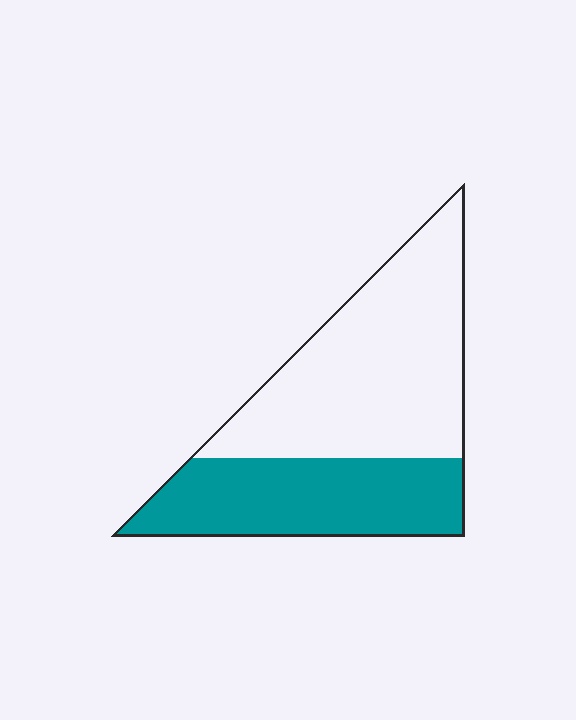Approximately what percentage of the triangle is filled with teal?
Approximately 40%.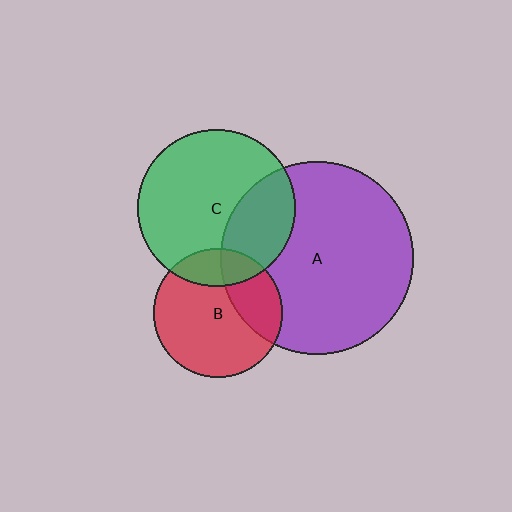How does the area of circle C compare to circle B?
Approximately 1.5 times.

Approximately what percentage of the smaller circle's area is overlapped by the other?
Approximately 20%.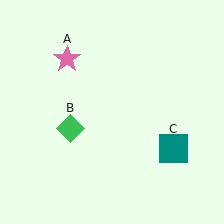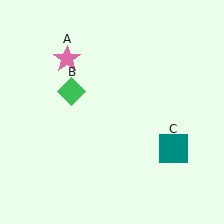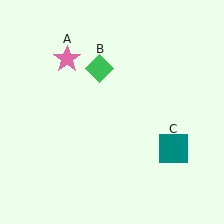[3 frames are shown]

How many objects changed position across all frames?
1 object changed position: green diamond (object B).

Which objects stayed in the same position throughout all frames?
Pink star (object A) and teal square (object C) remained stationary.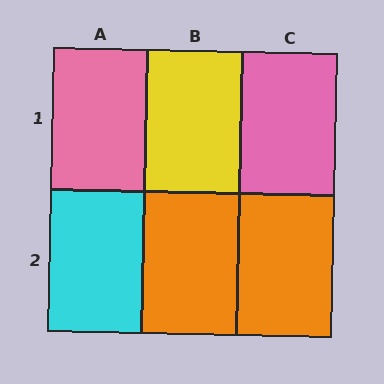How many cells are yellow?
1 cell is yellow.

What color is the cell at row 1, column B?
Yellow.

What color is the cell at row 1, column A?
Pink.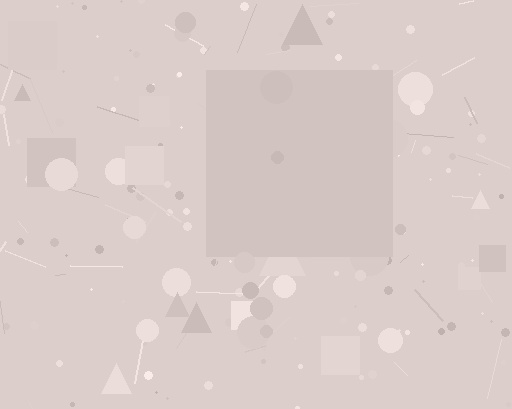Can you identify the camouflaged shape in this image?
The camouflaged shape is a square.